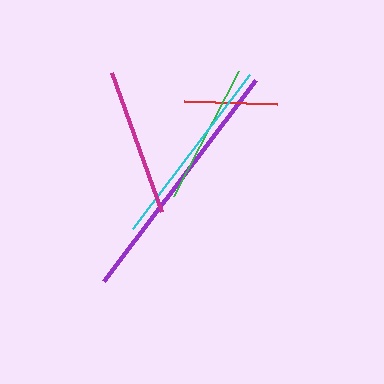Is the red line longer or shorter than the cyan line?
The cyan line is longer than the red line.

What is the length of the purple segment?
The purple segment is approximately 252 pixels long.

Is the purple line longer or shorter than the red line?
The purple line is longer than the red line.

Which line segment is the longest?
The purple line is the longest at approximately 252 pixels.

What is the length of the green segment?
The green segment is approximately 141 pixels long.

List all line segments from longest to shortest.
From longest to shortest: purple, cyan, magenta, green, red.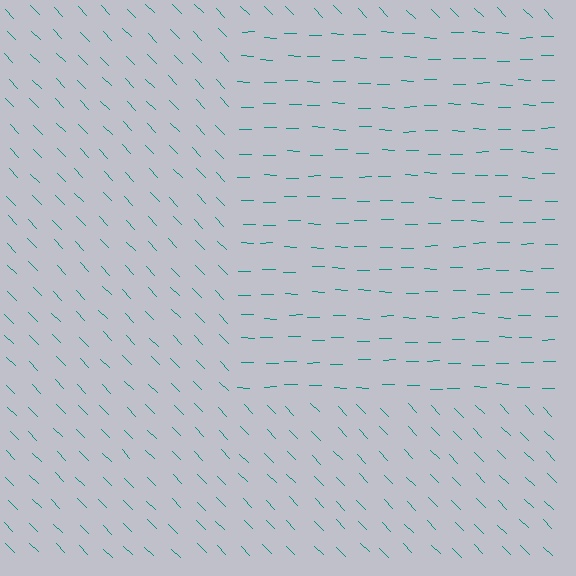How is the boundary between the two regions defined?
The boundary is defined purely by a change in line orientation (approximately 45 degrees difference). All lines are the same color and thickness.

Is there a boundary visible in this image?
Yes, there is a texture boundary formed by a change in line orientation.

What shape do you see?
I see a rectangle.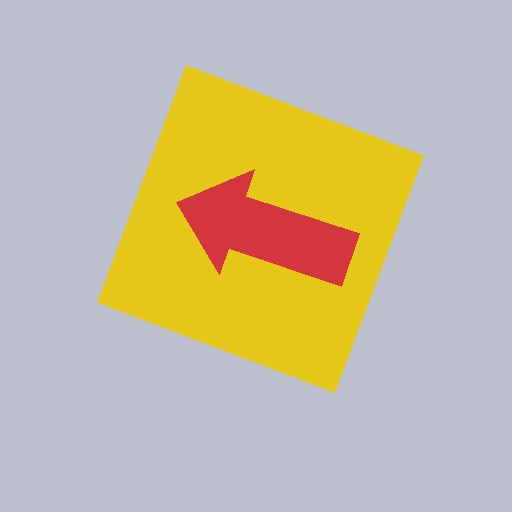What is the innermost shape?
The red arrow.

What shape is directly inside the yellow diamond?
The red arrow.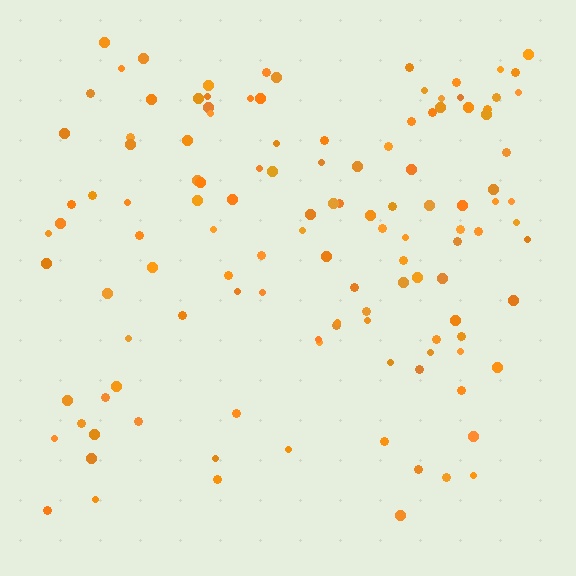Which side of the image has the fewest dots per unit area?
The bottom.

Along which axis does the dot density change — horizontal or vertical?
Vertical.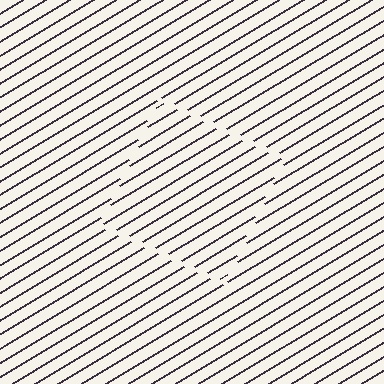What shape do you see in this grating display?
An illusory square. The interior of the shape contains the same grating, shifted by half a period — the contour is defined by the phase discontinuity where line-ends from the inner and outer gratings abut.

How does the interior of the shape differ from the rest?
The interior of the shape contains the same grating, shifted by half a period — the contour is defined by the phase discontinuity where line-ends from the inner and outer gratings abut.